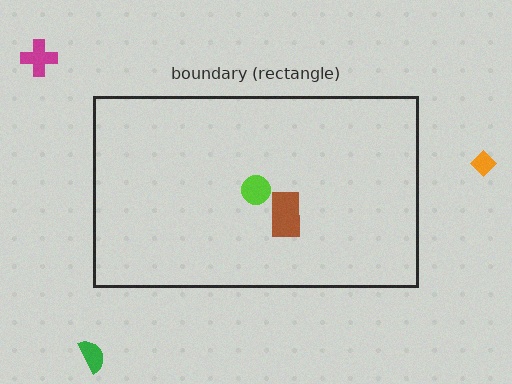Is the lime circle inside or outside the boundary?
Inside.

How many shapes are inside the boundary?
2 inside, 3 outside.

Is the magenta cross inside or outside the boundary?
Outside.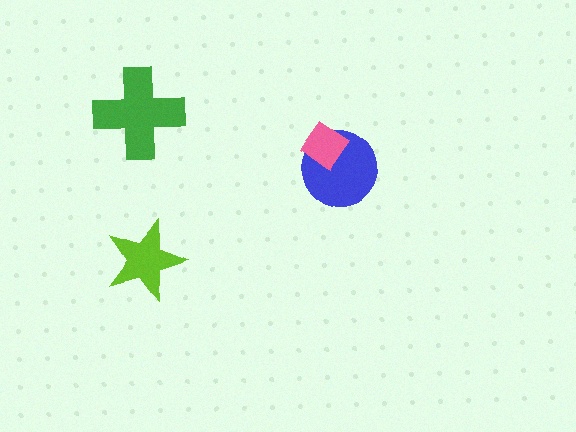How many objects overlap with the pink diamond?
1 object overlaps with the pink diamond.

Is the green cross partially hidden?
No, no other shape covers it.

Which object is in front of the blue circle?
The pink diamond is in front of the blue circle.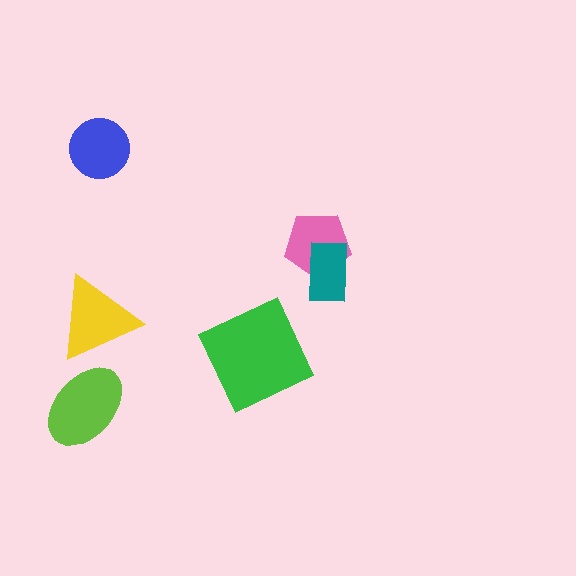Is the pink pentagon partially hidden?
Yes, it is partially covered by another shape.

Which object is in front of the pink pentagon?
The teal rectangle is in front of the pink pentagon.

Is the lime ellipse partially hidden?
No, no other shape covers it.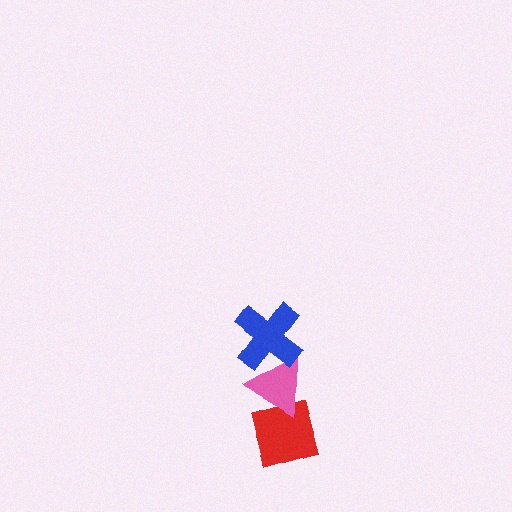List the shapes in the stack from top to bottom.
From top to bottom: the blue cross, the pink triangle, the red diamond.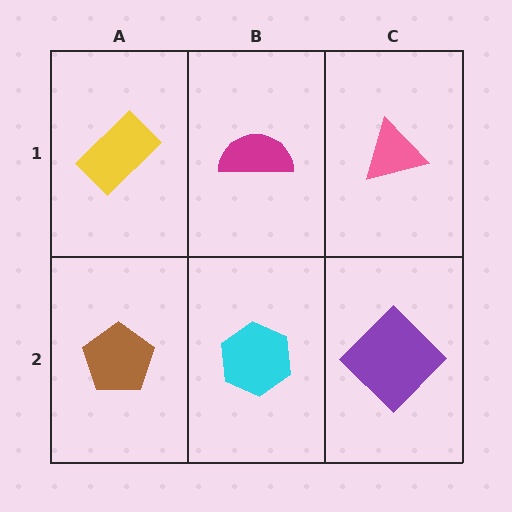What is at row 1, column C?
A pink triangle.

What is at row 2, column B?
A cyan hexagon.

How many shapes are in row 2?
3 shapes.